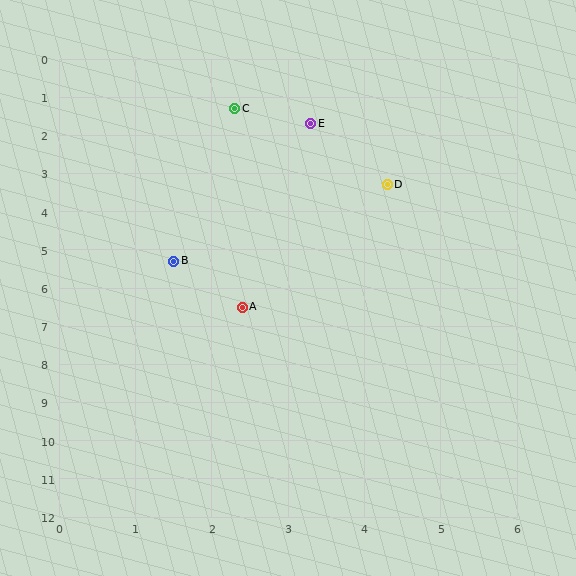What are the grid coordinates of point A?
Point A is at approximately (2.4, 6.5).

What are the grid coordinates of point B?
Point B is at approximately (1.5, 5.3).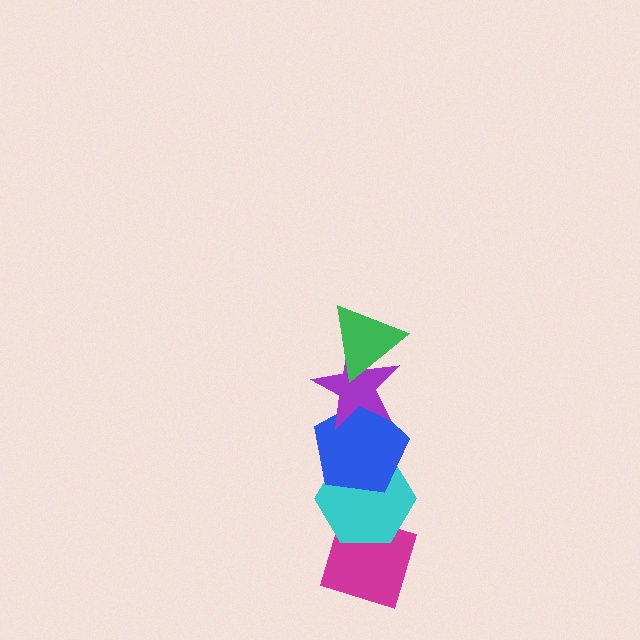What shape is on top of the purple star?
The green triangle is on top of the purple star.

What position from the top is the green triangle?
The green triangle is 1st from the top.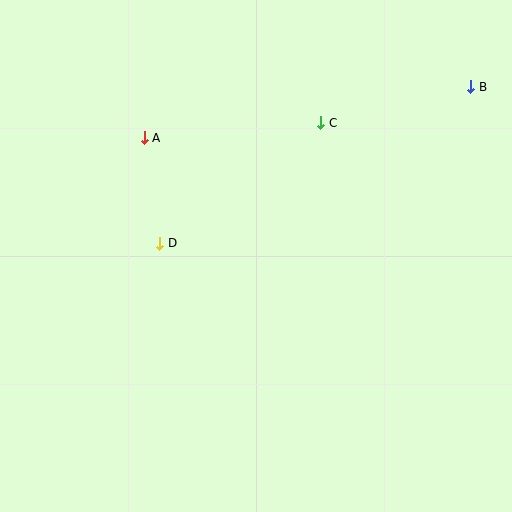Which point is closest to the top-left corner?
Point A is closest to the top-left corner.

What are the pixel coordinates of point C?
Point C is at (321, 123).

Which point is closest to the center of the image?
Point D at (160, 243) is closest to the center.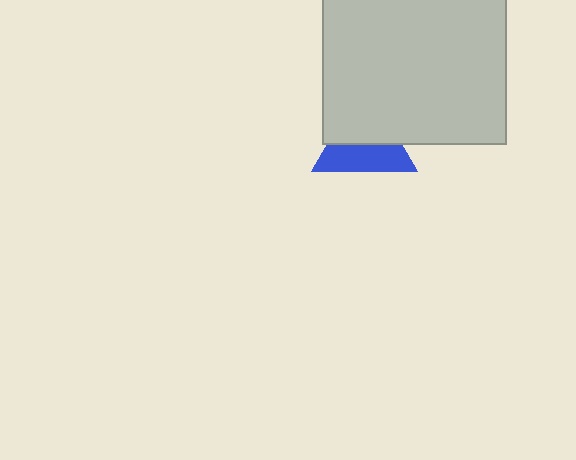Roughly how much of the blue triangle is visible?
About half of it is visible (roughly 49%).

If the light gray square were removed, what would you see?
You would see the complete blue triangle.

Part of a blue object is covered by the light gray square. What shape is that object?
It is a triangle.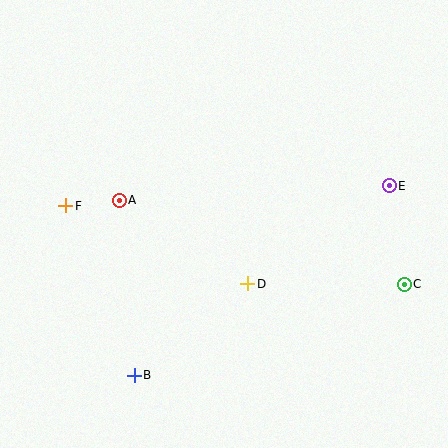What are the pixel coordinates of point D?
Point D is at (248, 284).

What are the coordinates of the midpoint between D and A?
The midpoint between D and A is at (184, 242).